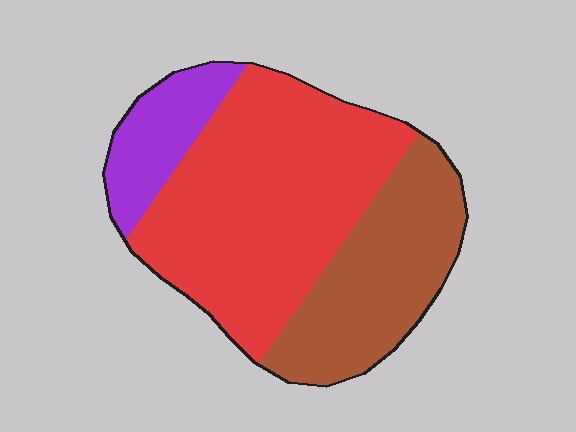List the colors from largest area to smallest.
From largest to smallest: red, brown, purple.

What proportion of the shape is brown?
Brown covers about 30% of the shape.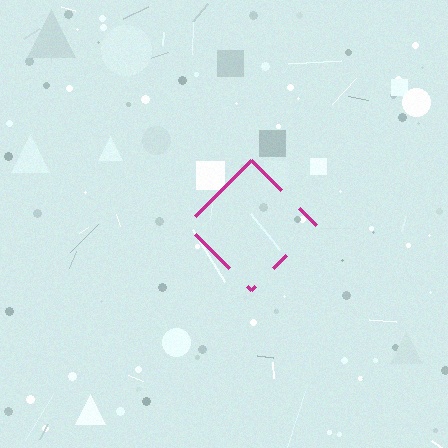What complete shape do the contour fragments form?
The contour fragments form a diamond.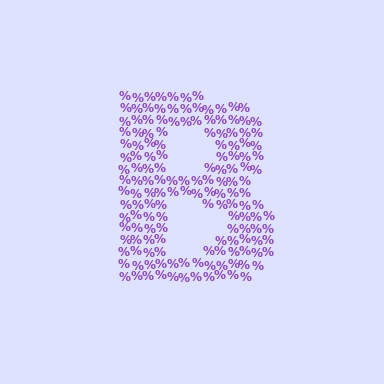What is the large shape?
The large shape is the letter B.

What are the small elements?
The small elements are percent signs.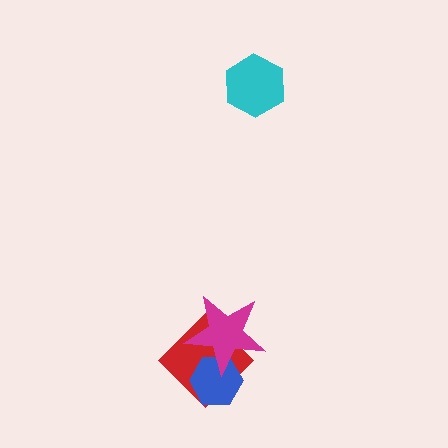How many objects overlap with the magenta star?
2 objects overlap with the magenta star.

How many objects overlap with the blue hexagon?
2 objects overlap with the blue hexagon.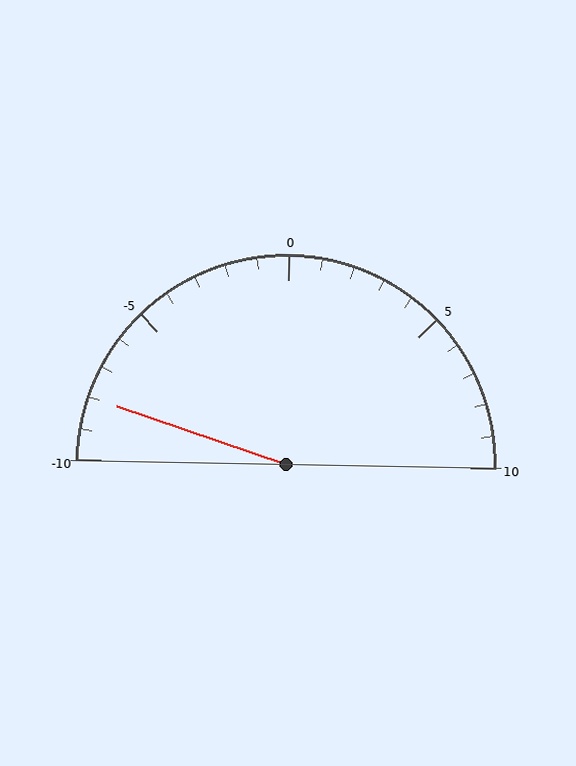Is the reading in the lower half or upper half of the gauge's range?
The reading is in the lower half of the range (-10 to 10).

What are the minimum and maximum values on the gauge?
The gauge ranges from -10 to 10.